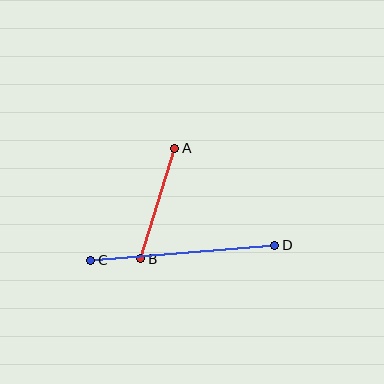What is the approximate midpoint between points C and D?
The midpoint is at approximately (183, 253) pixels.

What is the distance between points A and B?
The distance is approximately 115 pixels.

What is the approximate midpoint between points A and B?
The midpoint is at approximately (158, 204) pixels.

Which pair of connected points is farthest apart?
Points C and D are farthest apart.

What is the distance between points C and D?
The distance is approximately 185 pixels.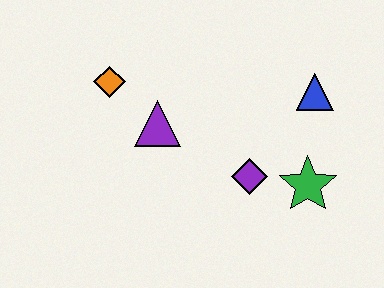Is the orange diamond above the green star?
Yes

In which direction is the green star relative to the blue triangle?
The green star is below the blue triangle.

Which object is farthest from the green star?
The orange diamond is farthest from the green star.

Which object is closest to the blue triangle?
The green star is closest to the blue triangle.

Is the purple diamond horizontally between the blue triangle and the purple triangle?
Yes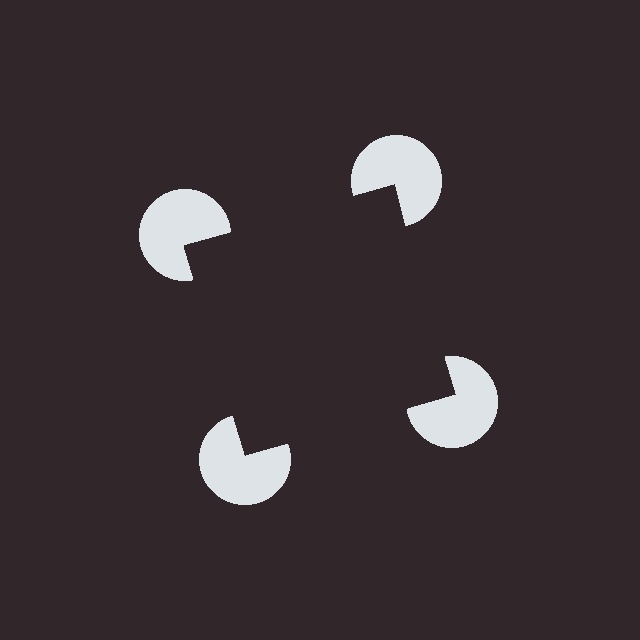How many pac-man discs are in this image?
There are 4 — one at each vertex of the illusory square.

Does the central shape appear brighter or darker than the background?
It typically appears slightly darker than the background, even though no actual brightness change is drawn.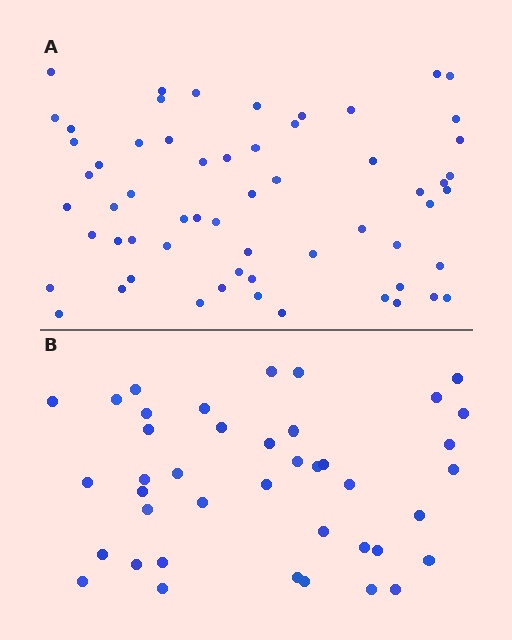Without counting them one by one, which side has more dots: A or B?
Region A (the top region) has more dots.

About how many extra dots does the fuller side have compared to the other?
Region A has approximately 20 more dots than region B.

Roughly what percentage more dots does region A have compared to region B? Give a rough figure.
About 45% more.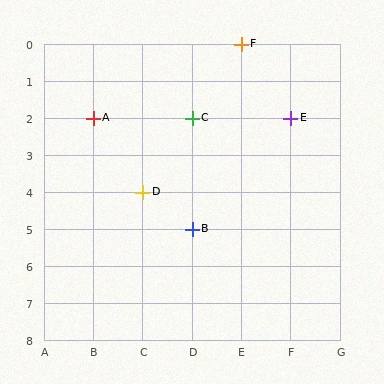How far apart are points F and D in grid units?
Points F and D are 2 columns and 4 rows apart (about 4.5 grid units diagonally).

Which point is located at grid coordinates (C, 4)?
Point D is at (C, 4).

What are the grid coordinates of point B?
Point B is at grid coordinates (D, 5).